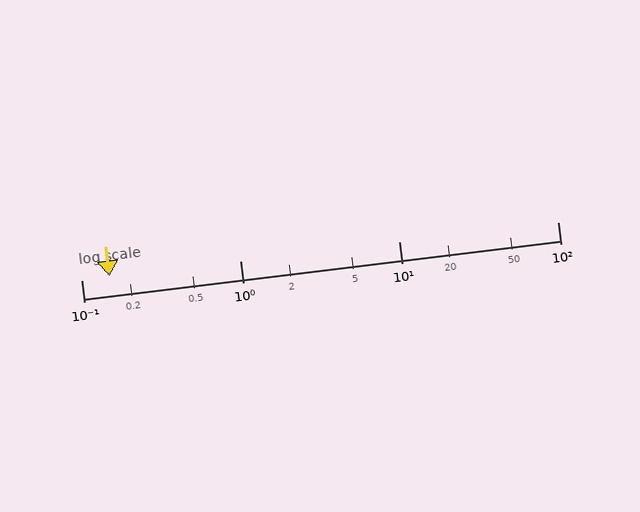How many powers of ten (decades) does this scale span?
The scale spans 3 decades, from 0.1 to 100.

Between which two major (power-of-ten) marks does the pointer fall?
The pointer is between 0.1 and 1.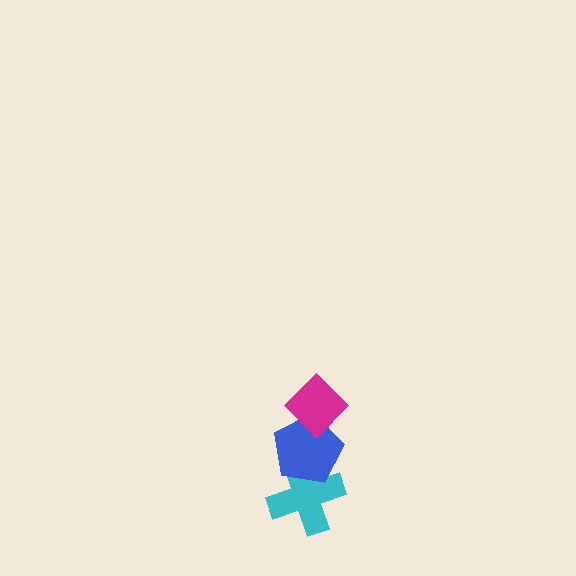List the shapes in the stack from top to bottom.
From top to bottom: the magenta diamond, the blue pentagon, the cyan cross.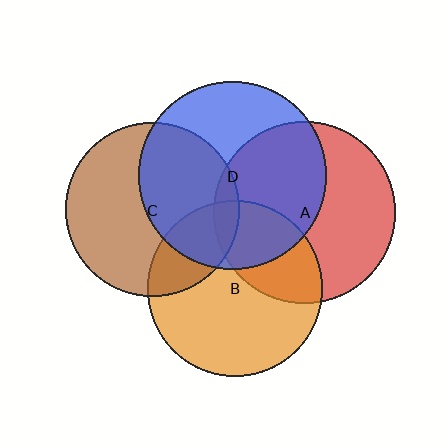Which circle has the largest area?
Circle D (blue).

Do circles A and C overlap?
Yes.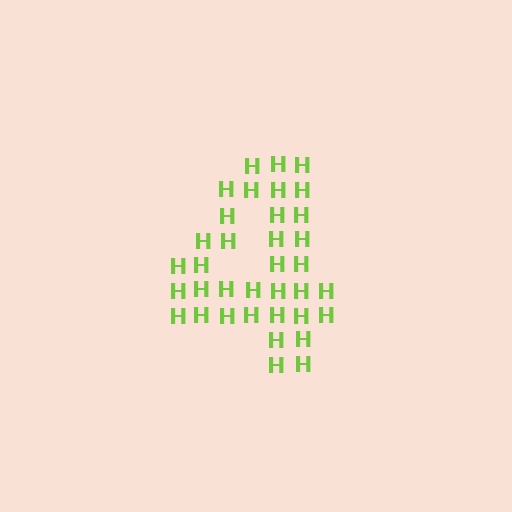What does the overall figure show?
The overall figure shows the digit 4.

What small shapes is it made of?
It is made of small letter H's.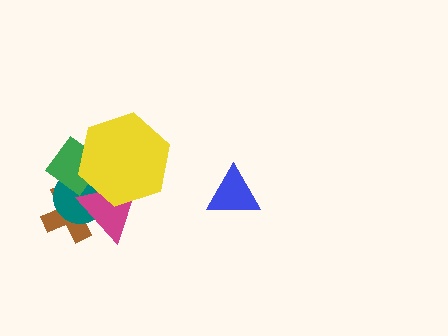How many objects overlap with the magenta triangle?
4 objects overlap with the magenta triangle.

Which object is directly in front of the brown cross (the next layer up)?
The teal circle is directly in front of the brown cross.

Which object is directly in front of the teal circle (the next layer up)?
The green diamond is directly in front of the teal circle.